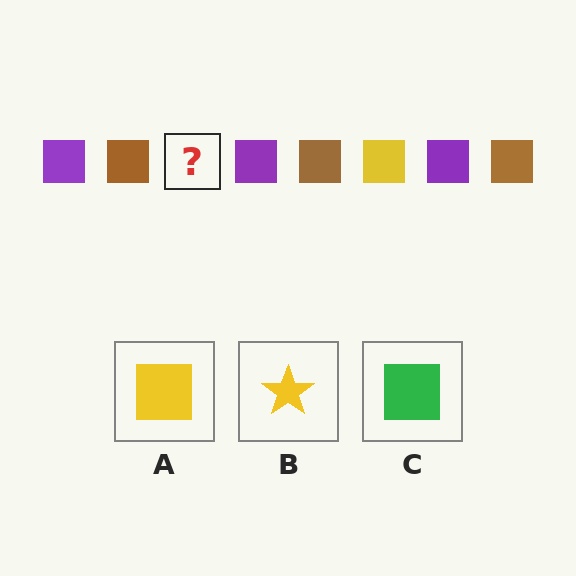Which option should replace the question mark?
Option A.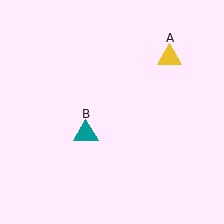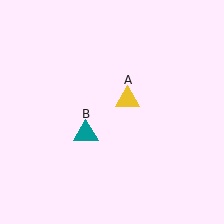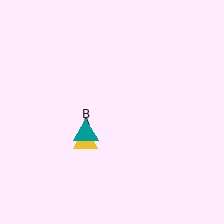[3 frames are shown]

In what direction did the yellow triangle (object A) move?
The yellow triangle (object A) moved down and to the left.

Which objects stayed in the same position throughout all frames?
Teal triangle (object B) remained stationary.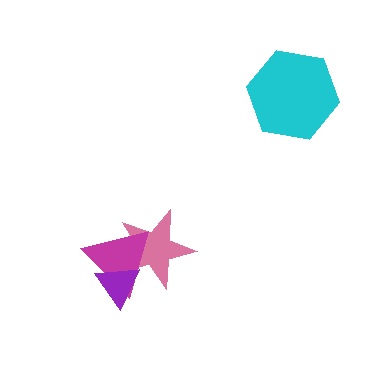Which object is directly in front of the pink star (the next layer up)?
The magenta triangle is directly in front of the pink star.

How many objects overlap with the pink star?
2 objects overlap with the pink star.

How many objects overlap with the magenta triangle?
2 objects overlap with the magenta triangle.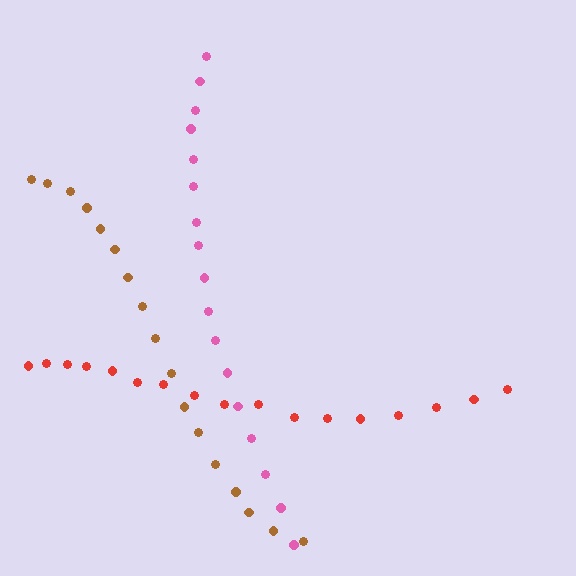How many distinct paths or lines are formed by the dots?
There are 3 distinct paths.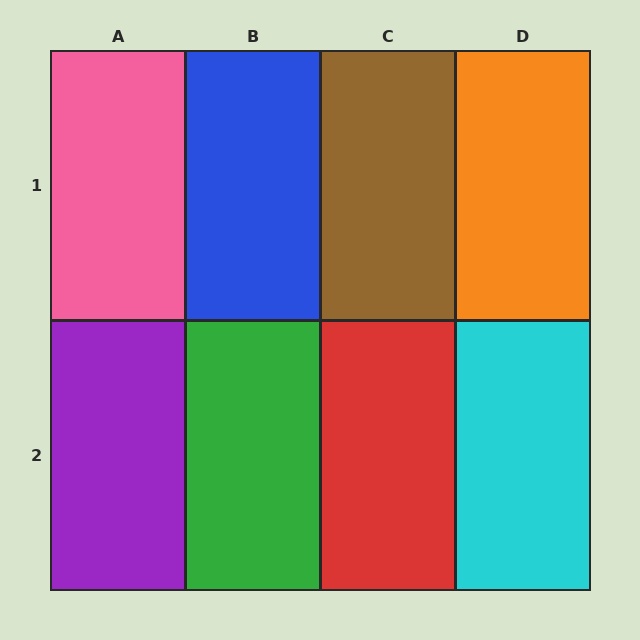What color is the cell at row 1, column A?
Pink.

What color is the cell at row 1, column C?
Brown.